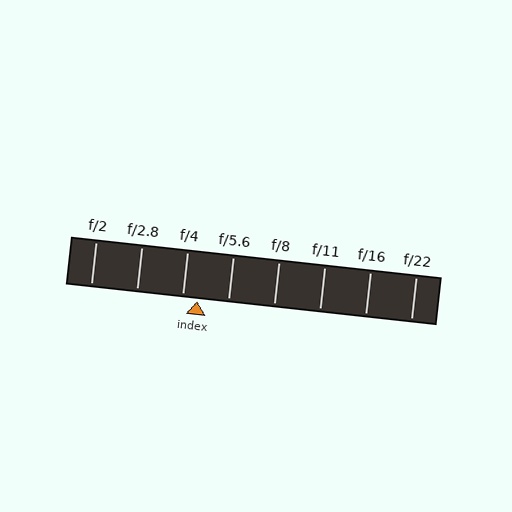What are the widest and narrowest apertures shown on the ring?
The widest aperture shown is f/2 and the narrowest is f/22.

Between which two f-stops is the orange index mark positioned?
The index mark is between f/4 and f/5.6.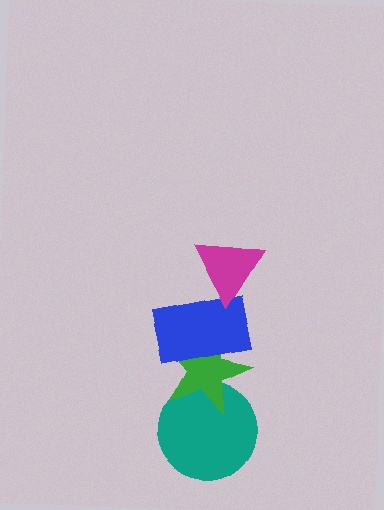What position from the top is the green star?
The green star is 3rd from the top.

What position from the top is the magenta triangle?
The magenta triangle is 1st from the top.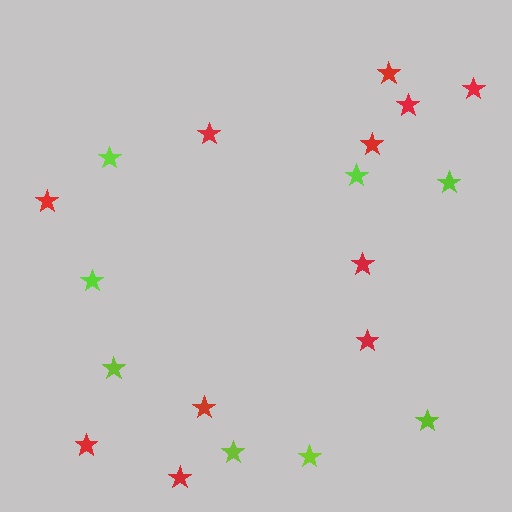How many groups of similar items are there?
There are 2 groups: one group of red stars (11) and one group of lime stars (8).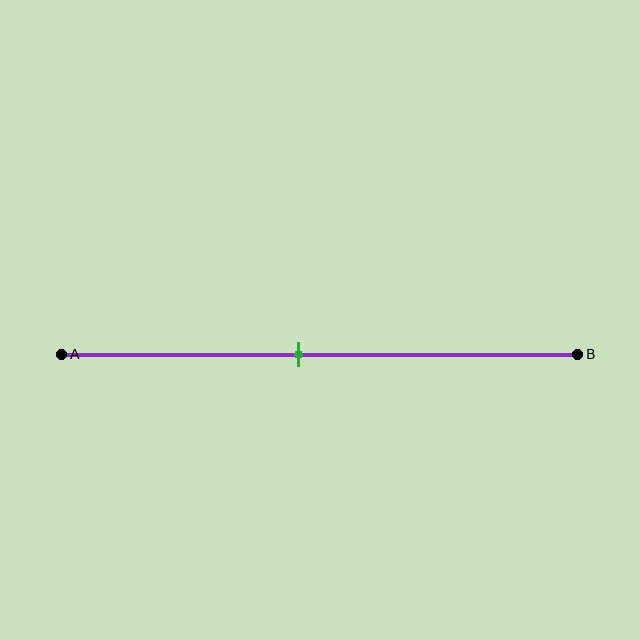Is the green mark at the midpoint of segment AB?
No, the mark is at about 45% from A, not at the 50% midpoint.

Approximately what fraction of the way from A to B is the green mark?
The green mark is approximately 45% of the way from A to B.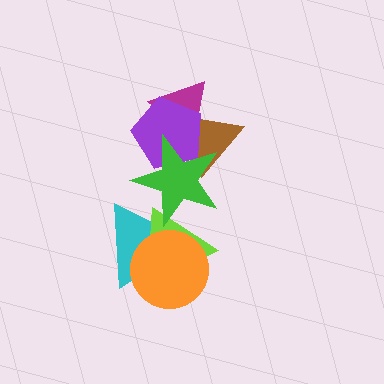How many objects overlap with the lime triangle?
3 objects overlap with the lime triangle.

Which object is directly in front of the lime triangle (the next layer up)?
The orange circle is directly in front of the lime triangle.